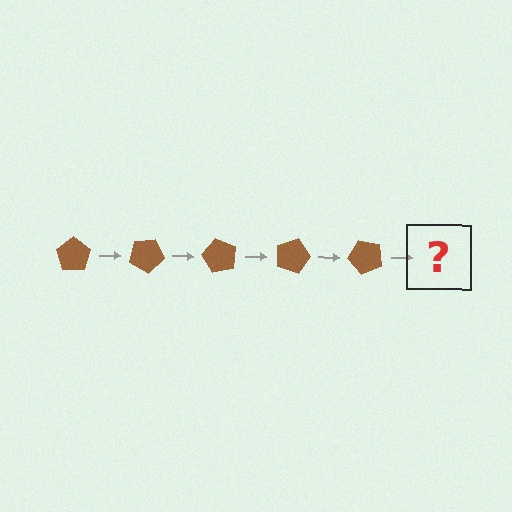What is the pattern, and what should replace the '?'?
The pattern is that the pentagon rotates 30 degrees each step. The '?' should be a brown pentagon rotated 150 degrees.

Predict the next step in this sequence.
The next step is a brown pentagon rotated 150 degrees.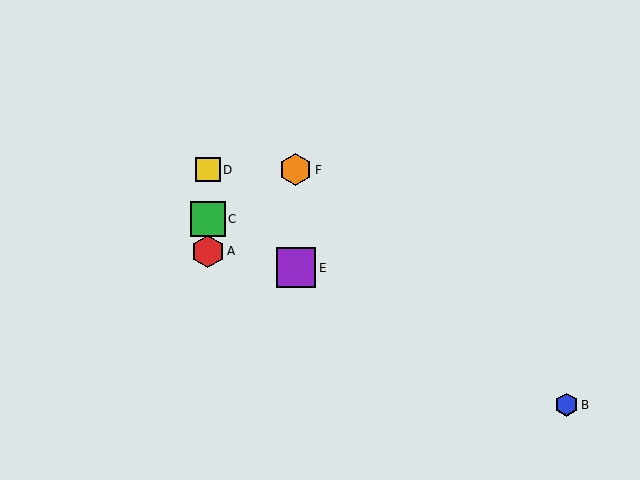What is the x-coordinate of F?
Object F is at x≈296.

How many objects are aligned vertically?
3 objects (A, C, D) are aligned vertically.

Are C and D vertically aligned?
Yes, both are at x≈208.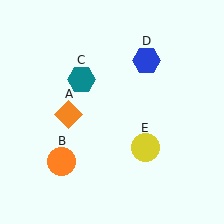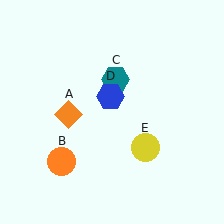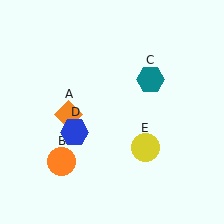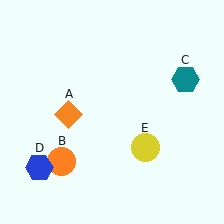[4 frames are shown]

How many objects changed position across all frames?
2 objects changed position: teal hexagon (object C), blue hexagon (object D).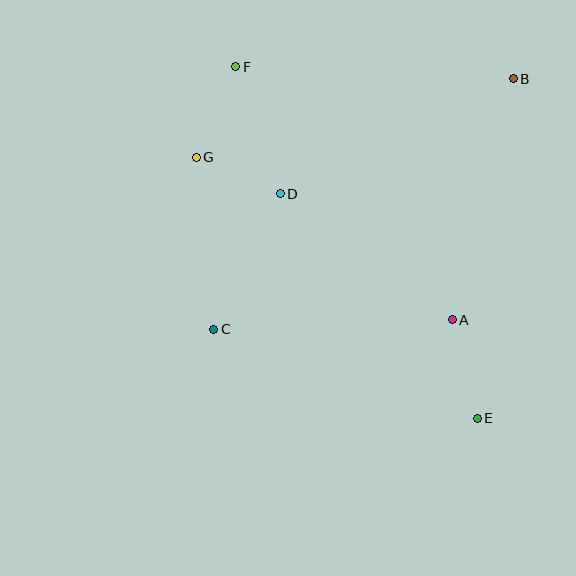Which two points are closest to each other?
Points D and G are closest to each other.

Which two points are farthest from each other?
Points E and F are farthest from each other.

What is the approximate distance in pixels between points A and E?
The distance between A and E is approximately 102 pixels.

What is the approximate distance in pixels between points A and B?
The distance between A and B is approximately 249 pixels.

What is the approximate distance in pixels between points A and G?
The distance between A and G is approximately 303 pixels.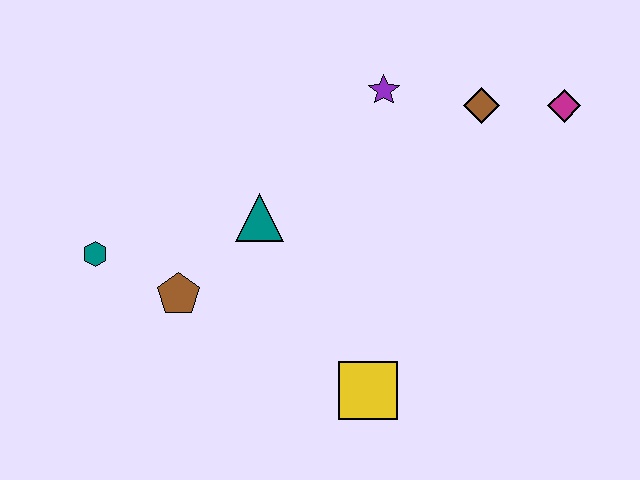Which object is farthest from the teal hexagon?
The magenta diamond is farthest from the teal hexagon.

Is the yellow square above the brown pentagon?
No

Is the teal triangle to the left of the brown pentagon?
No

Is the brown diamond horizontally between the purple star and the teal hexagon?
No